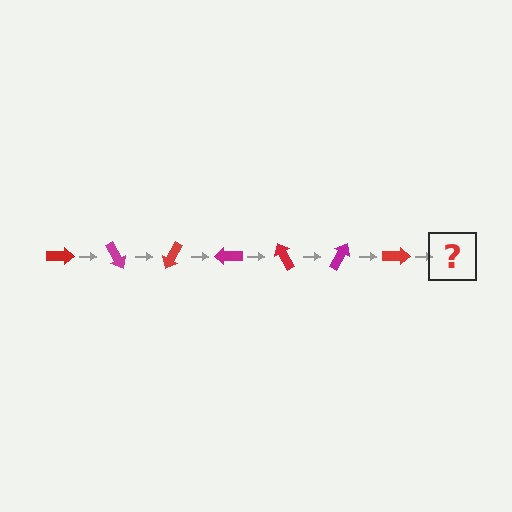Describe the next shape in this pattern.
It should be a magenta arrow, rotated 420 degrees from the start.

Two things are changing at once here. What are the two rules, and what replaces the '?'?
The two rules are that it rotates 60 degrees each step and the color cycles through red and magenta. The '?' should be a magenta arrow, rotated 420 degrees from the start.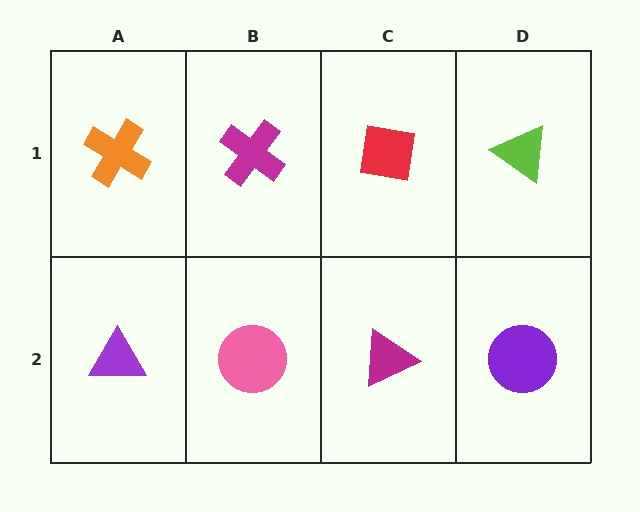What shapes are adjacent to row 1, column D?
A purple circle (row 2, column D), a red square (row 1, column C).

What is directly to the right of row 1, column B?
A red square.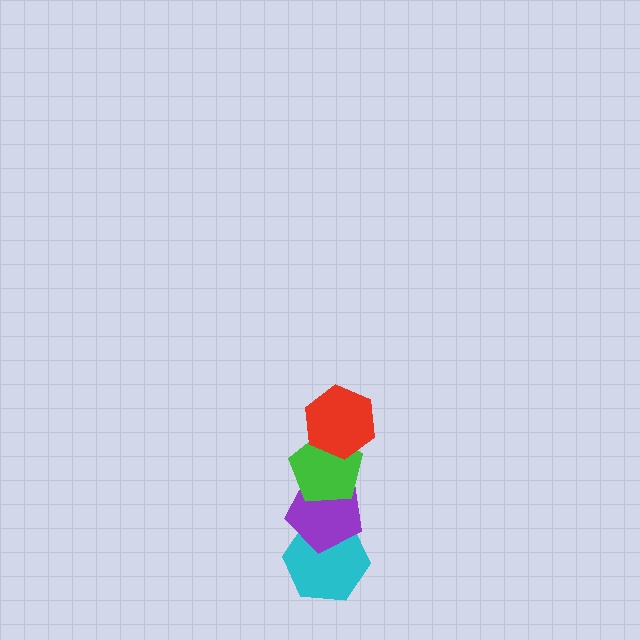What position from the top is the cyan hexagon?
The cyan hexagon is 4th from the top.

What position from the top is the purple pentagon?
The purple pentagon is 3rd from the top.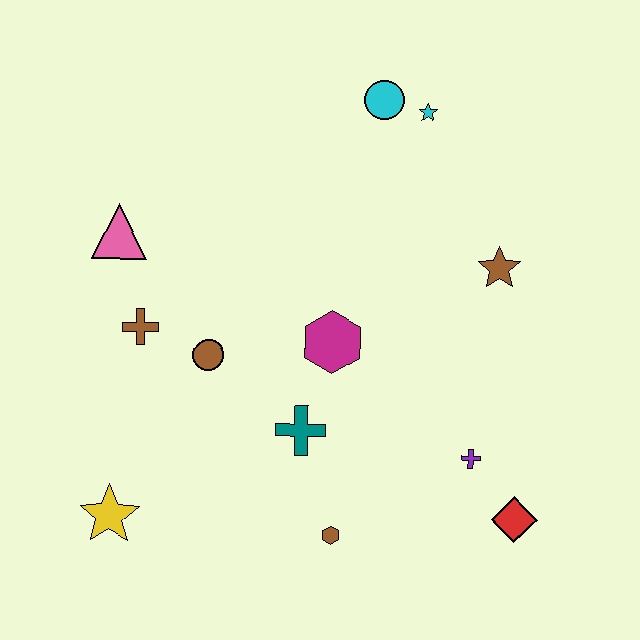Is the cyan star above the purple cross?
Yes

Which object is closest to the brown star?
The cyan star is closest to the brown star.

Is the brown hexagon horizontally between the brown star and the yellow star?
Yes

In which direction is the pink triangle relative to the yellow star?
The pink triangle is above the yellow star.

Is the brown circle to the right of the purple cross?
No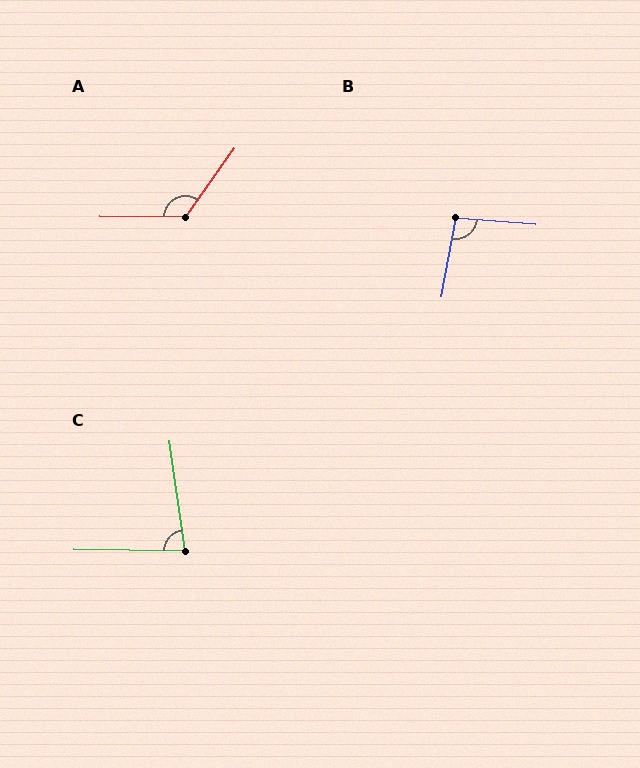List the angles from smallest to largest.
C (82°), B (95°), A (125°).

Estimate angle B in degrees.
Approximately 95 degrees.